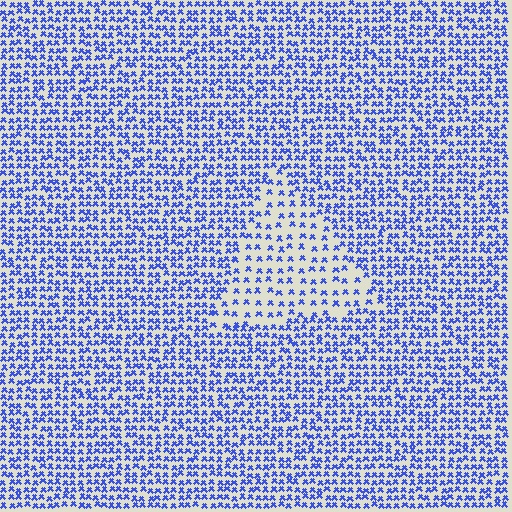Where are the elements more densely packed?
The elements are more densely packed outside the triangle boundary.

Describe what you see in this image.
The image contains small blue elements arranged at two different densities. A triangle-shaped region is visible where the elements are less densely packed than the surrounding area.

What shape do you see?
I see a triangle.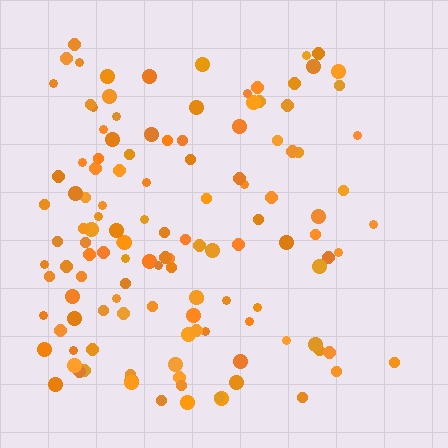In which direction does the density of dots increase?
From right to left, with the left side densest.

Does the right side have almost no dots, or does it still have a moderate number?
Still a moderate number, just noticeably fewer than the left.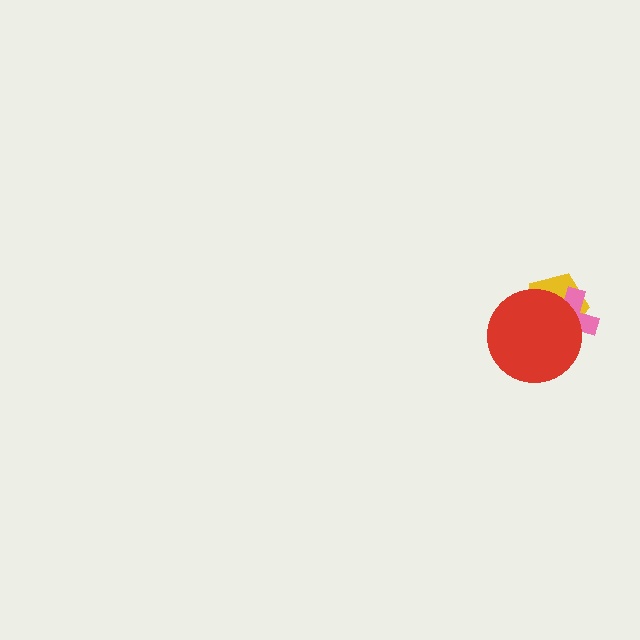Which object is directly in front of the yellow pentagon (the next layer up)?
The pink cross is directly in front of the yellow pentagon.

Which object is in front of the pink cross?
The red circle is in front of the pink cross.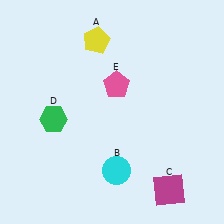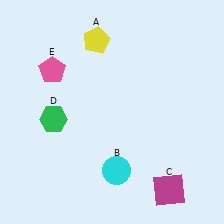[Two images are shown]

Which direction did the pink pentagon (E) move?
The pink pentagon (E) moved left.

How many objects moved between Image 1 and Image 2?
1 object moved between the two images.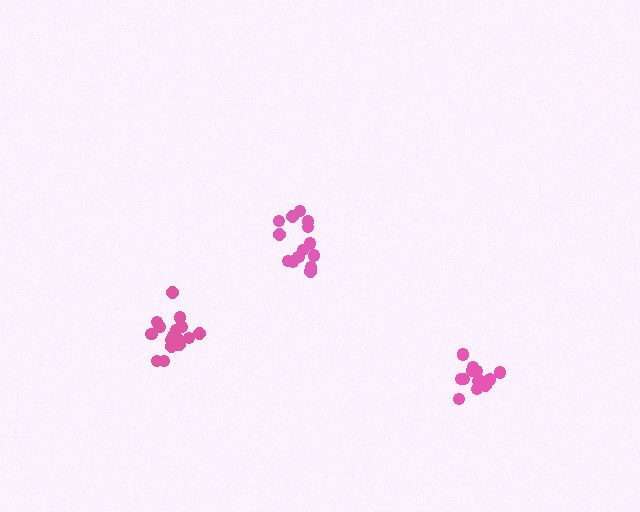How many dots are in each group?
Group 1: 13 dots, Group 2: 17 dots, Group 3: 14 dots (44 total).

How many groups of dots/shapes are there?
There are 3 groups.